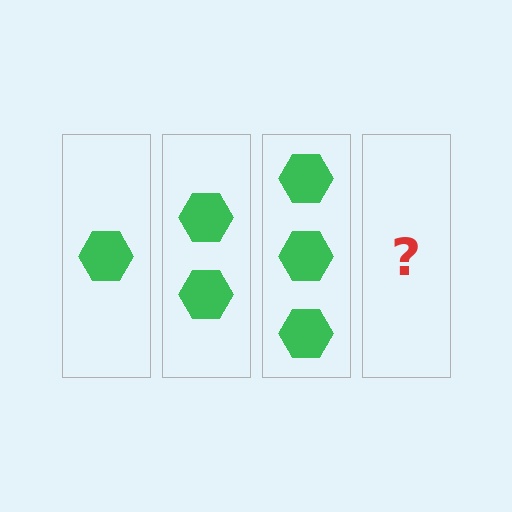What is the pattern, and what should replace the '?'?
The pattern is that each step adds one more hexagon. The '?' should be 4 hexagons.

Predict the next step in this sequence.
The next step is 4 hexagons.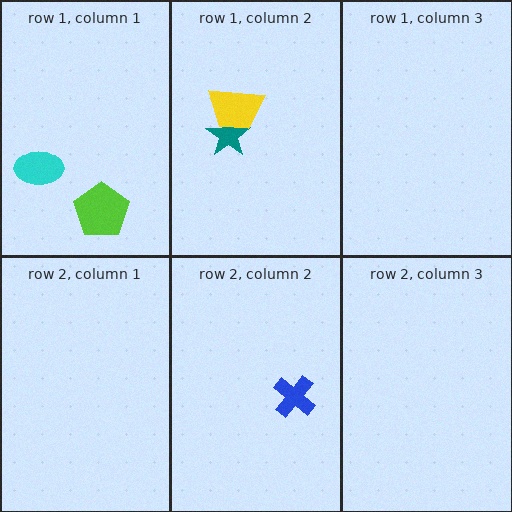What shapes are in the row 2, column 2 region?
The blue cross.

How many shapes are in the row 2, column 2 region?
1.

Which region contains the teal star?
The row 1, column 2 region.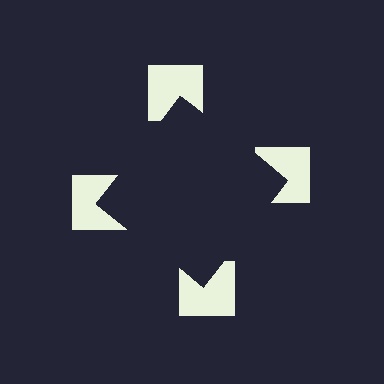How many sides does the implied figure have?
4 sides.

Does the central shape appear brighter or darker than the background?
It typically appears slightly darker than the background, even though no actual brightness change is drawn.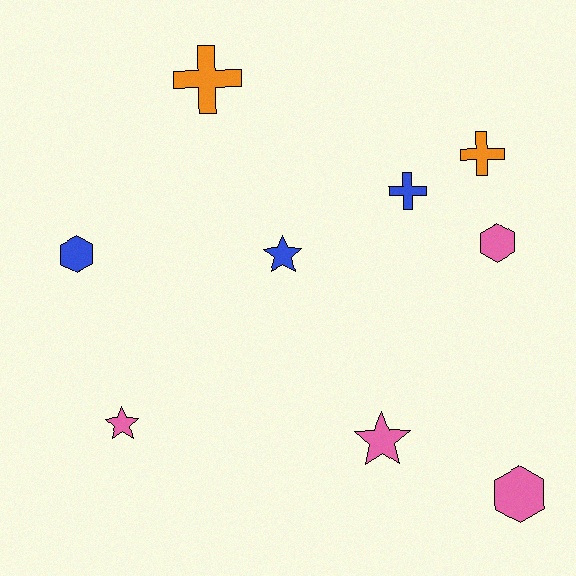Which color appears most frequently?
Pink, with 4 objects.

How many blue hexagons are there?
There is 1 blue hexagon.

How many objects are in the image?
There are 9 objects.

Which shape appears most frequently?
Cross, with 3 objects.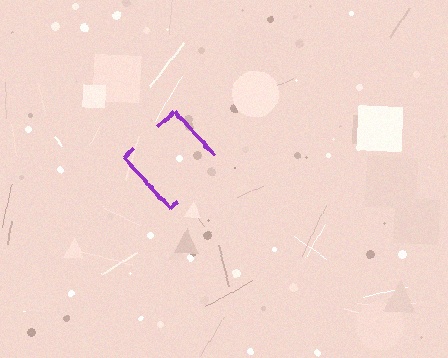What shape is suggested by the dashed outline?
The dashed outline suggests a diamond.